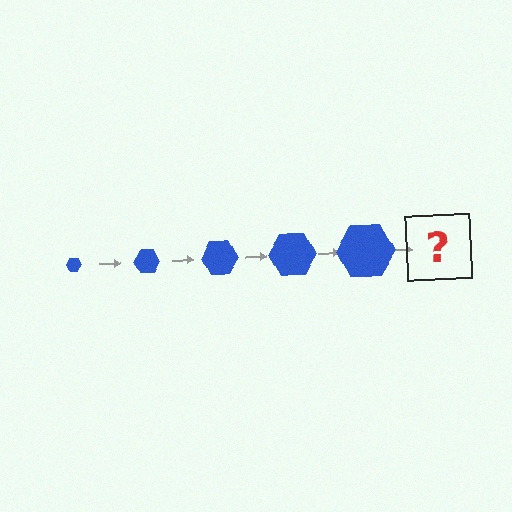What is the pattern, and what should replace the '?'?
The pattern is that the hexagon gets progressively larger each step. The '?' should be a blue hexagon, larger than the previous one.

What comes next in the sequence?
The next element should be a blue hexagon, larger than the previous one.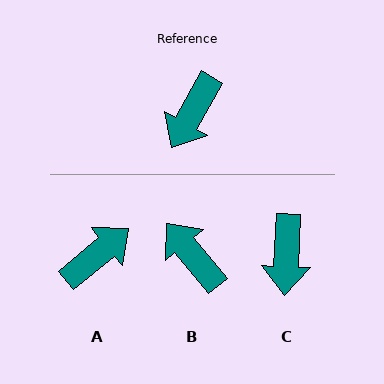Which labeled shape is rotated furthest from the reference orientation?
A, about 159 degrees away.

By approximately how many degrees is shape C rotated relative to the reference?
Approximately 27 degrees counter-clockwise.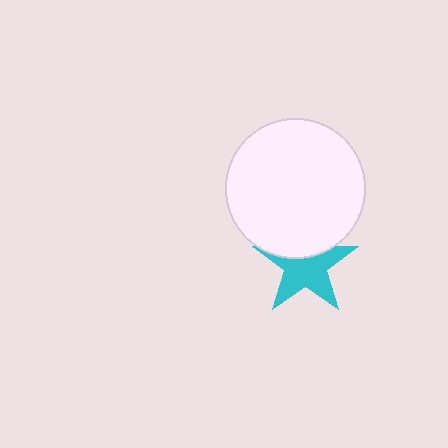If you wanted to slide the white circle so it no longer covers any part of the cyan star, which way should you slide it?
Slide it up — that is the most direct way to separate the two shapes.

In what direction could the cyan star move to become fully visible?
The cyan star could move down. That would shift it out from behind the white circle entirely.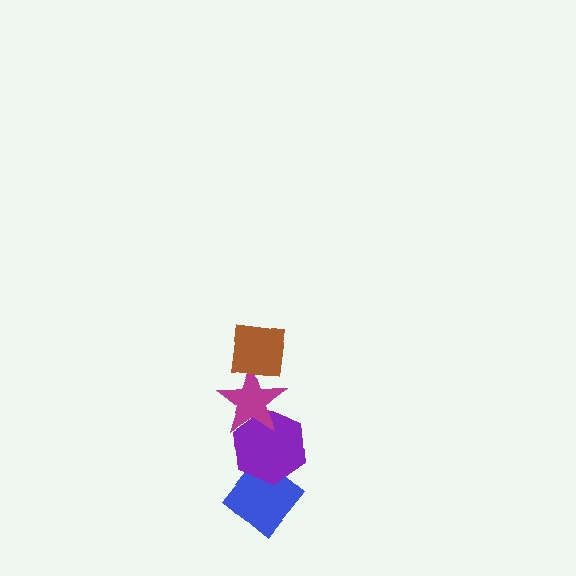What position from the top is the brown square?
The brown square is 1st from the top.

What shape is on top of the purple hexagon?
The magenta star is on top of the purple hexagon.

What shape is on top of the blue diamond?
The purple hexagon is on top of the blue diamond.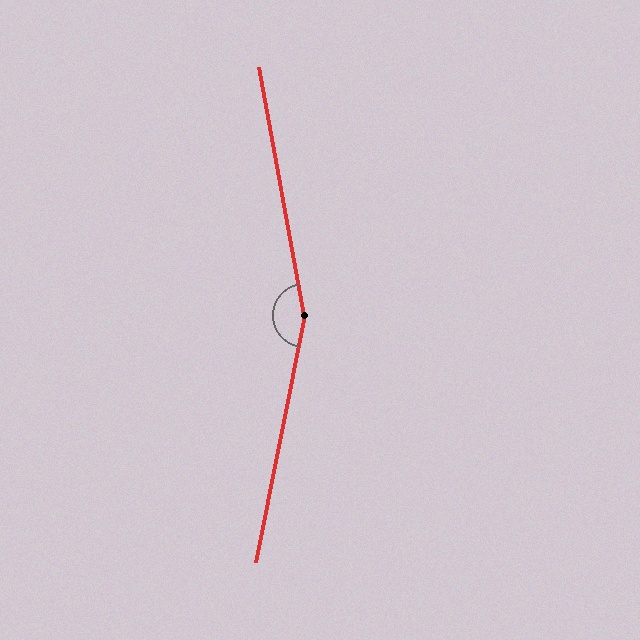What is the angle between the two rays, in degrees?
Approximately 159 degrees.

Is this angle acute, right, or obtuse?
It is obtuse.